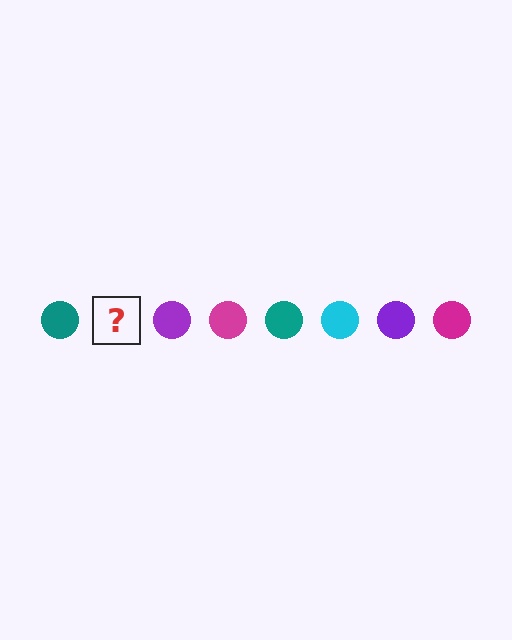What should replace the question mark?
The question mark should be replaced with a cyan circle.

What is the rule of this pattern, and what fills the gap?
The rule is that the pattern cycles through teal, cyan, purple, magenta circles. The gap should be filled with a cyan circle.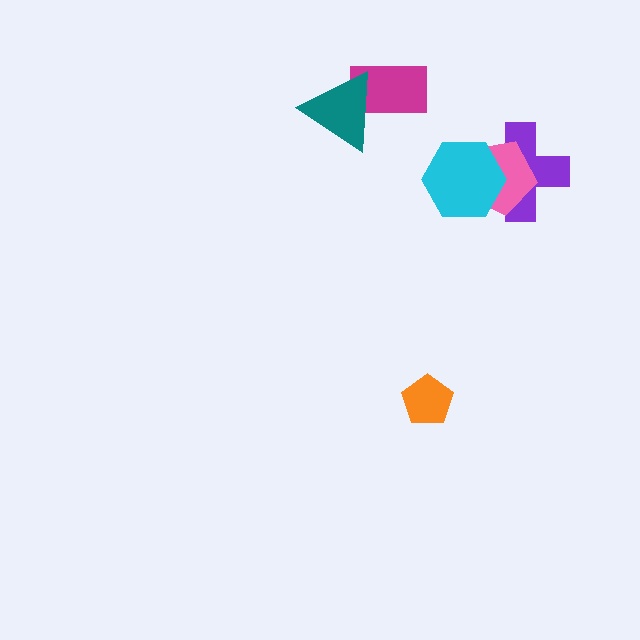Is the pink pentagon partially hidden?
Yes, it is partially covered by another shape.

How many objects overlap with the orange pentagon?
0 objects overlap with the orange pentagon.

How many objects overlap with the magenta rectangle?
1 object overlaps with the magenta rectangle.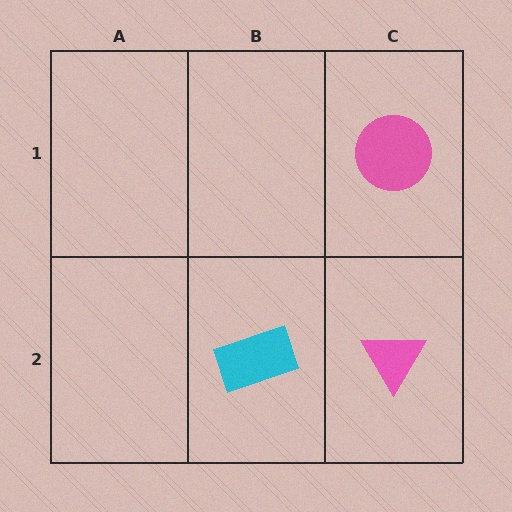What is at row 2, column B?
A cyan rectangle.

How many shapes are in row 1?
1 shape.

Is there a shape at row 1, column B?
No, that cell is empty.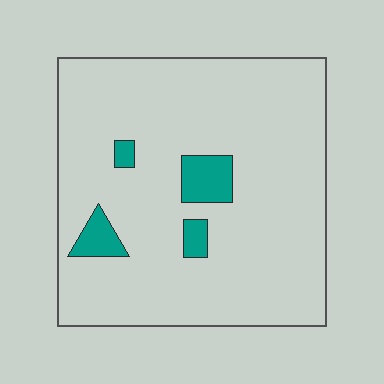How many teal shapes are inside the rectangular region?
4.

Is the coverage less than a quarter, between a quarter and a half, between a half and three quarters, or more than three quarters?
Less than a quarter.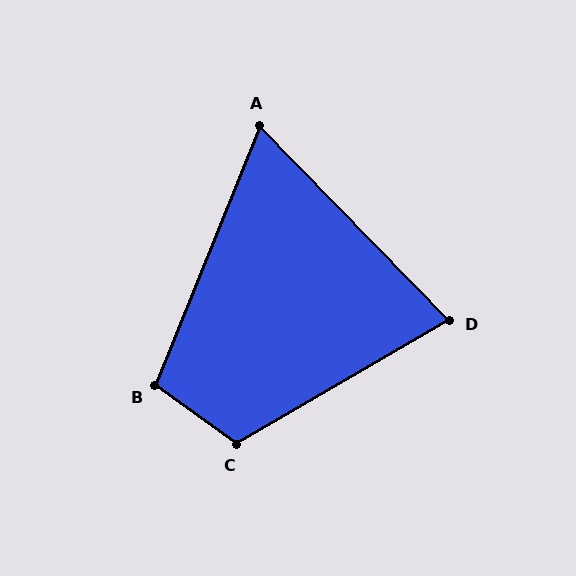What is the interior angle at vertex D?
Approximately 76 degrees (acute).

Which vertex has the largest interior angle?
C, at approximately 114 degrees.